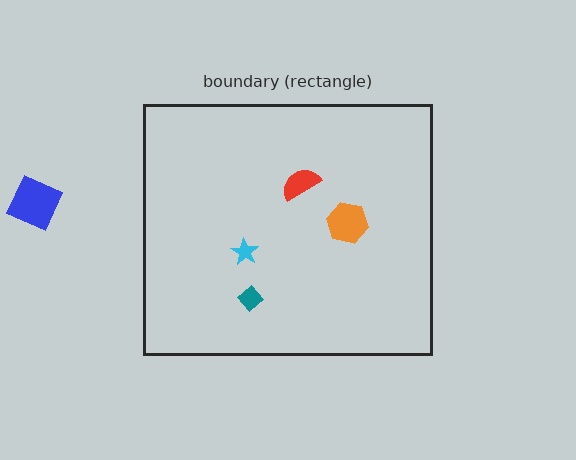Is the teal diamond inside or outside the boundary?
Inside.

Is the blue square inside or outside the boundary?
Outside.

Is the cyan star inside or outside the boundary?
Inside.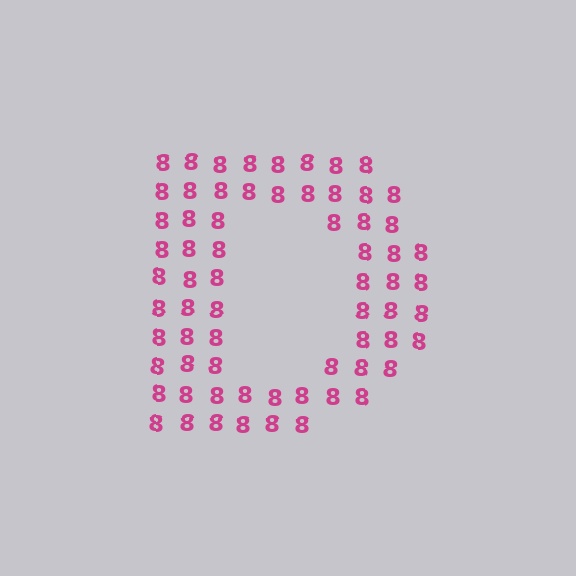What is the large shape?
The large shape is the letter D.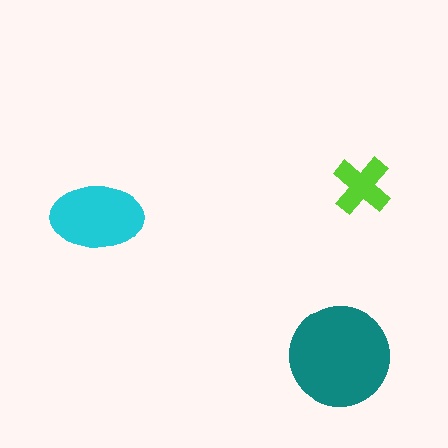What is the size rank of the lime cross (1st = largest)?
3rd.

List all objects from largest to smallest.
The teal circle, the cyan ellipse, the lime cross.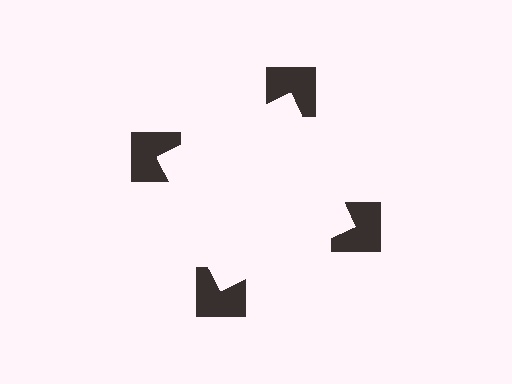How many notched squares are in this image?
There are 4 — one at each vertex of the illusory square.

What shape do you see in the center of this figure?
An illusory square — its edges are inferred from the aligned wedge cuts in the notched squares, not physically drawn.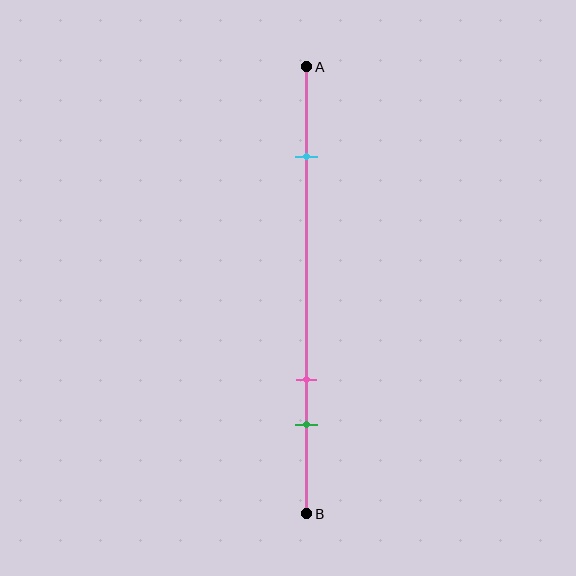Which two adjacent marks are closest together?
The pink and green marks are the closest adjacent pair.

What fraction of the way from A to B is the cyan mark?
The cyan mark is approximately 20% (0.2) of the way from A to B.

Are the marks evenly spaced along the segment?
No, the marks are not evenly spaced.